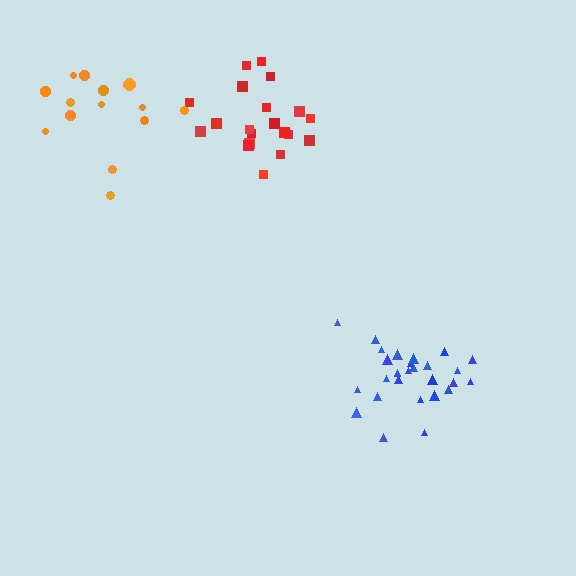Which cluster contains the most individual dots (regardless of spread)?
Blue (28).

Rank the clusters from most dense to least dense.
blue, red, orange.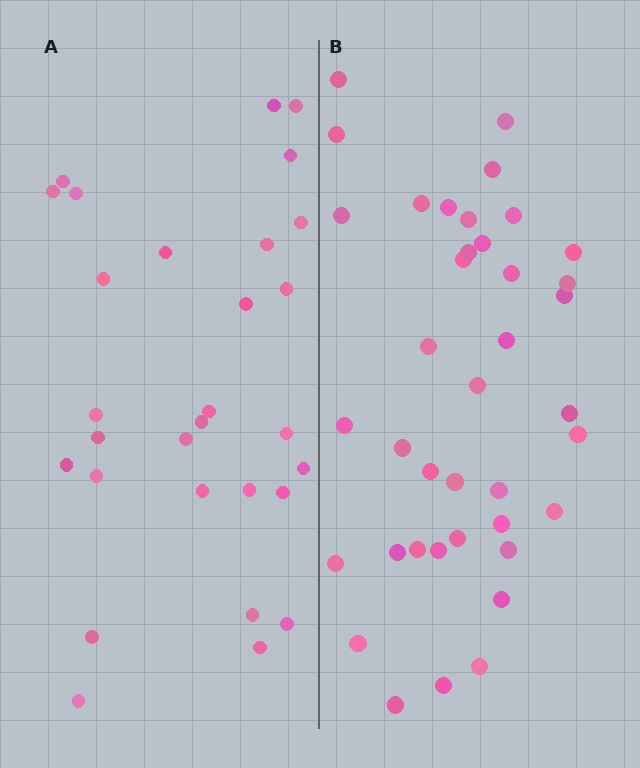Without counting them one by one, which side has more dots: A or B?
Region B (the right region) has more dots.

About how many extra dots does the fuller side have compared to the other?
Region B has roughly 10 or so more dots than region A.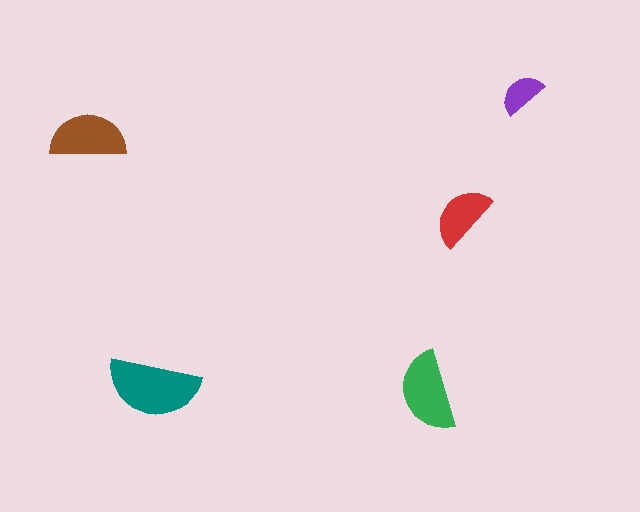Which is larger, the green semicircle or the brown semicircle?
The green one.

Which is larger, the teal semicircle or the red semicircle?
The teal one.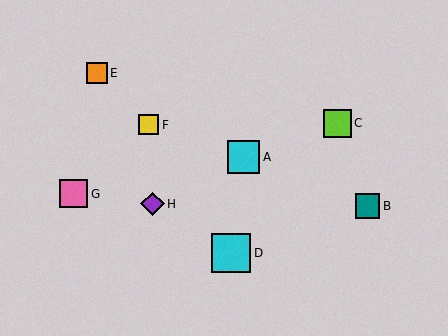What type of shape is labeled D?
Shape D is a cyan square.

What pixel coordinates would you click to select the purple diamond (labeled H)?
Click at (152, 204) to select the purple diamond H.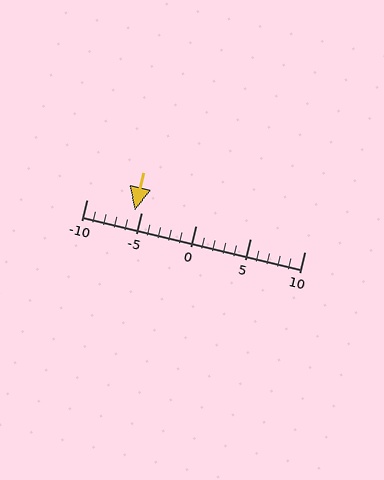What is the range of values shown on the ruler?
The ruler shows values from -10 to 10.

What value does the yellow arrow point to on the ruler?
The yellow arrow points to approximately -6.